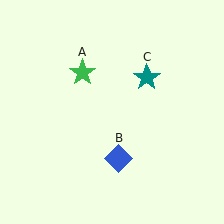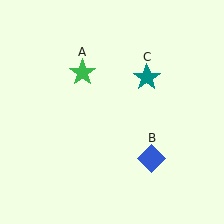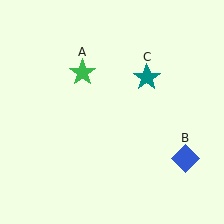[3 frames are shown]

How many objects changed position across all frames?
1 object changed position: blue diamond (object B).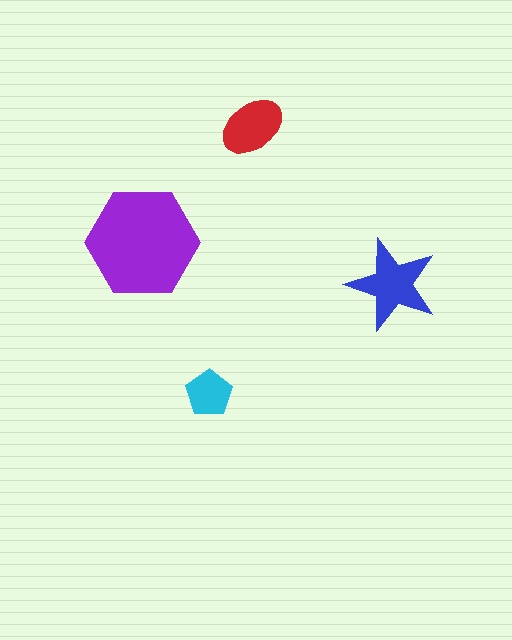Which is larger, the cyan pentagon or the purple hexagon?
The purple hexagon.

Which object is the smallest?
The cyan pentagon.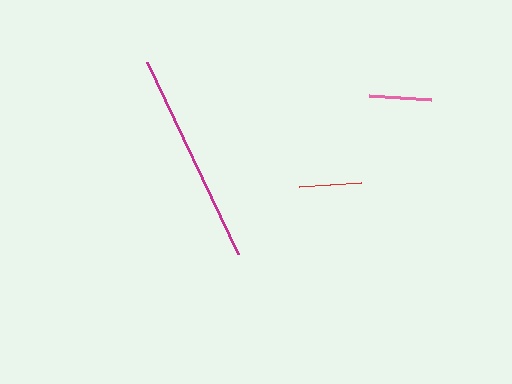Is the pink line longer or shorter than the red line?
The pink line is longer than the red line.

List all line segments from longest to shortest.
From longest to shortest: magenta, pink, red.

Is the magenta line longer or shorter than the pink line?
The magenta line is longer than the pink line.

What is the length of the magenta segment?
The magenta segment is approximately 212 pixels long.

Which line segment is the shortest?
The red line is the shortest at approximately 62 pixels.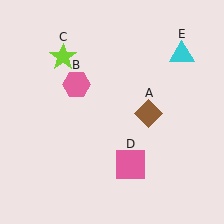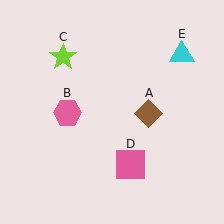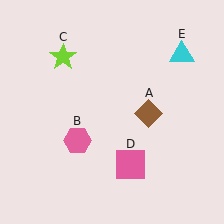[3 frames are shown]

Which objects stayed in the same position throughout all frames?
Brown diamond (object A) and lime star (object C) and pink square (object D) and cyan triangle (object E) remained stationary.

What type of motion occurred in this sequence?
The pink hexagon (object B) rotated counterclockwise around the center of the scene.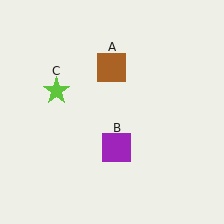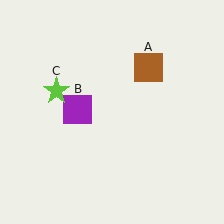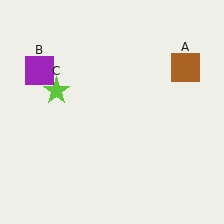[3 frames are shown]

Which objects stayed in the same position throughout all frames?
Lime star (object C) remained stationary.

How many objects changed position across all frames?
2 objects changed position: brown square (object A), purple square (object B).